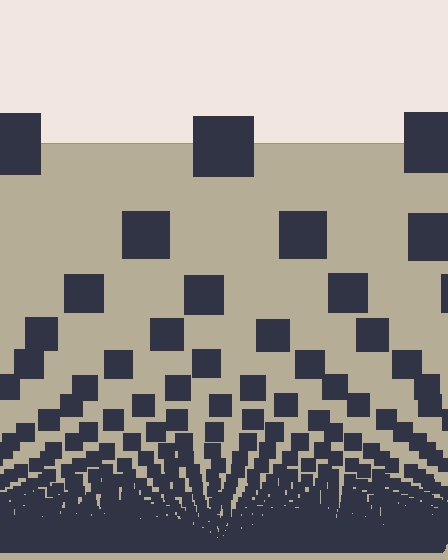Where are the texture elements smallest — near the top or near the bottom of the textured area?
Near the bottom.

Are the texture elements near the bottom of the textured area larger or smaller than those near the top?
Smaller. The gradient is inverted — elements near the bottom are smaller and denser.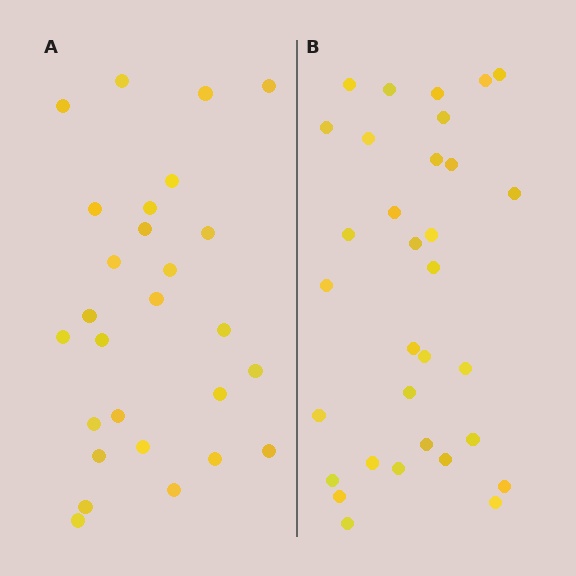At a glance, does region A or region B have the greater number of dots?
Region B (the right region) has more dots.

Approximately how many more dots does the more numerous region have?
Region B has about 5 more dots than region A.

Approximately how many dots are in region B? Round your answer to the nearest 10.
About 30 dots. (The exact count is 32, which rounds to 30.)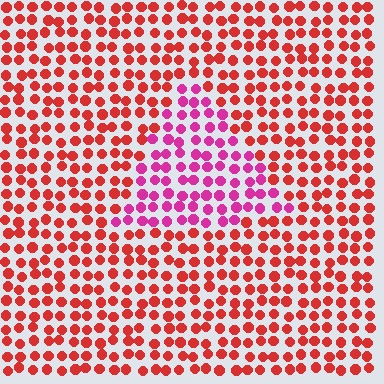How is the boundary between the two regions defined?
The boundary is defined purely by a slight shift in hue (about 41 degrees). Spacing, size, and orientation are identical on both sides.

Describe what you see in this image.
The image is filled with small red elements in a uniform arrangement. A triangle-shaped region is visible where the elements are tinted to a slightly different hue, forming a subtle color boundary.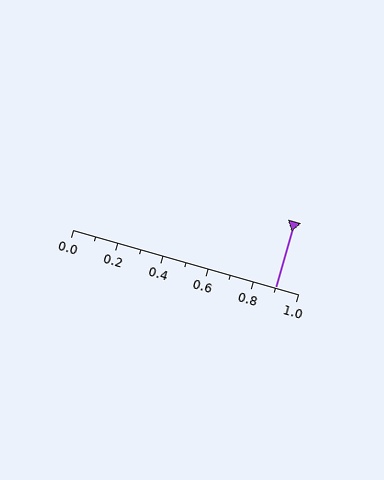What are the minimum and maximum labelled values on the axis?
The axis runs from 0.0 to 1.0.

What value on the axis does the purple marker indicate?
The marker indicates approximately 0.9.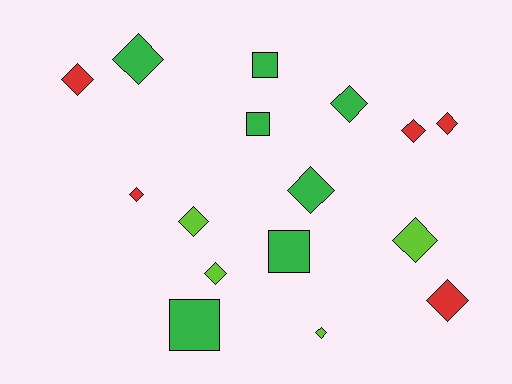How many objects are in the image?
There are 16 objects.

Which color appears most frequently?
Green, with 7 objects.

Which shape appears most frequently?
Diamond, with 12 objects.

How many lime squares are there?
There are no lime squares.